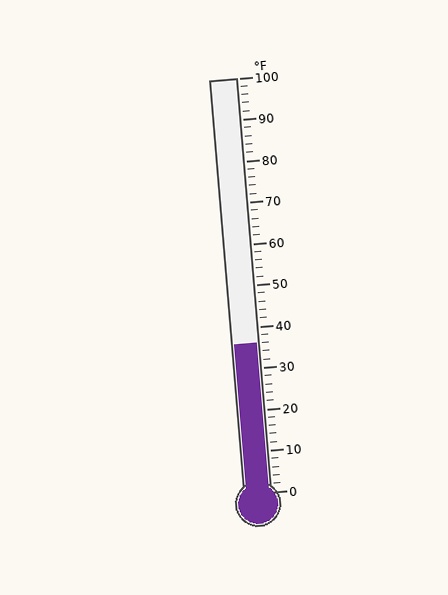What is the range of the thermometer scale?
The thermometer scale ranges from 0°F to 100°F.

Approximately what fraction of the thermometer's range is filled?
The thermometer is filled to approximately 35% of its range.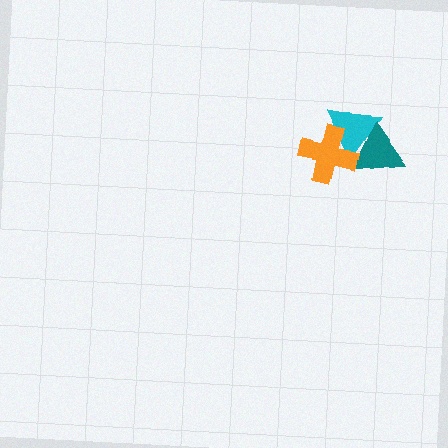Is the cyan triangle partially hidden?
Yes, it is partially covered by another shape.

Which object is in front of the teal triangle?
The orange cross is in front of the teal triangle.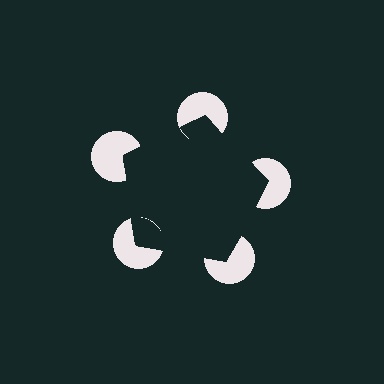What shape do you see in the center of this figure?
An illusory pentagon — its edges are inferred from the aligned wedge cuts in the pac-man discs, not physically drawn.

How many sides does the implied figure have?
5 sides.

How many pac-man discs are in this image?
There are 5 — one at each vertex of the illusory pentagon.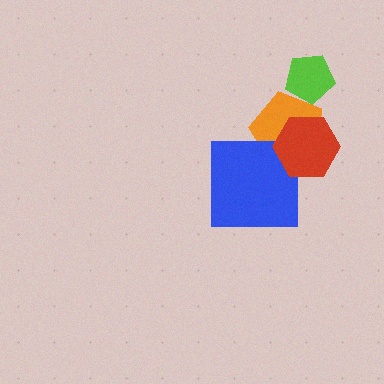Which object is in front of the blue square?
The red hexagon is in front of the blue square.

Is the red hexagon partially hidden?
No, no other shape covers it.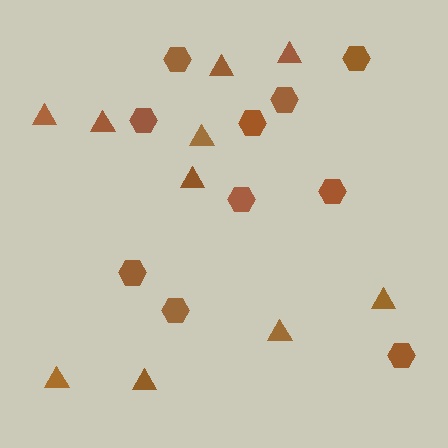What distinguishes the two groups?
There are 2 groups: one group of triangles (10) and one group of hexagons (10).